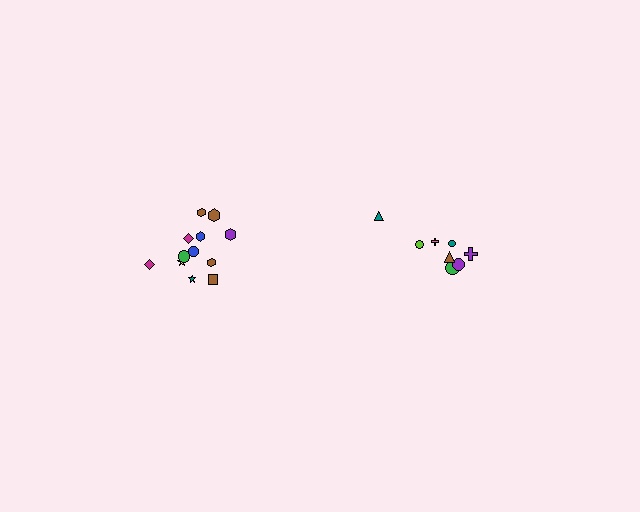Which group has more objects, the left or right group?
The left group.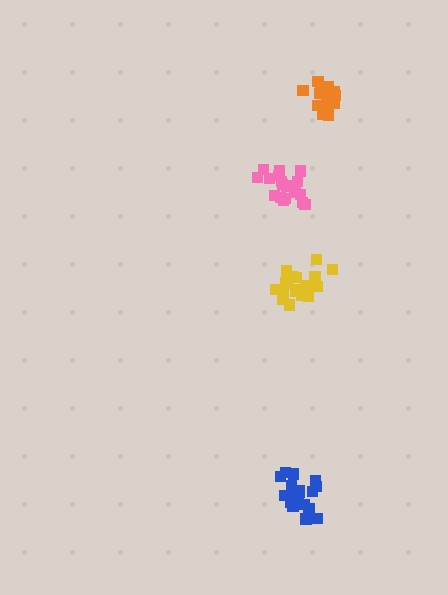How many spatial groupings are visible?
There are 4 spatial groupings.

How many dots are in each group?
Group 1: 20 dots, Group 2: 21 dots, Group 3: 20 dots, Group 4: 18 dots (79 total).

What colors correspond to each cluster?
The clusters are colored: orange, blue, yellow, pink.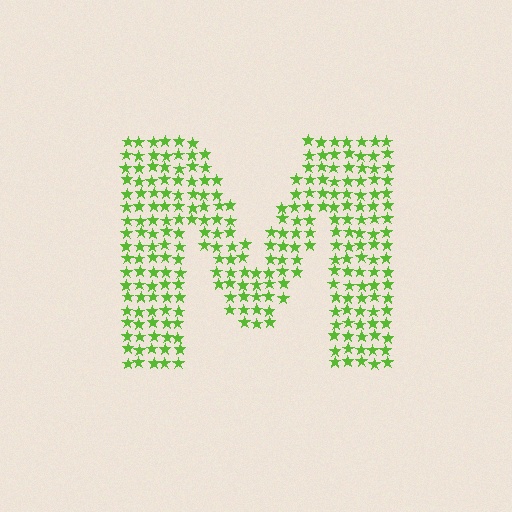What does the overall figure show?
The overall figure shows the letter M.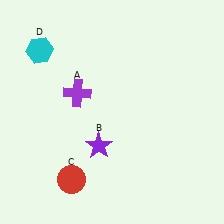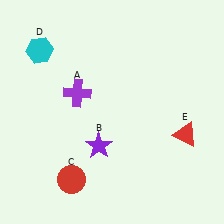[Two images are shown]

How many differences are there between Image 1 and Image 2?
There is 1 difference between the two images.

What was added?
A red triangle (E) was added in Image 2.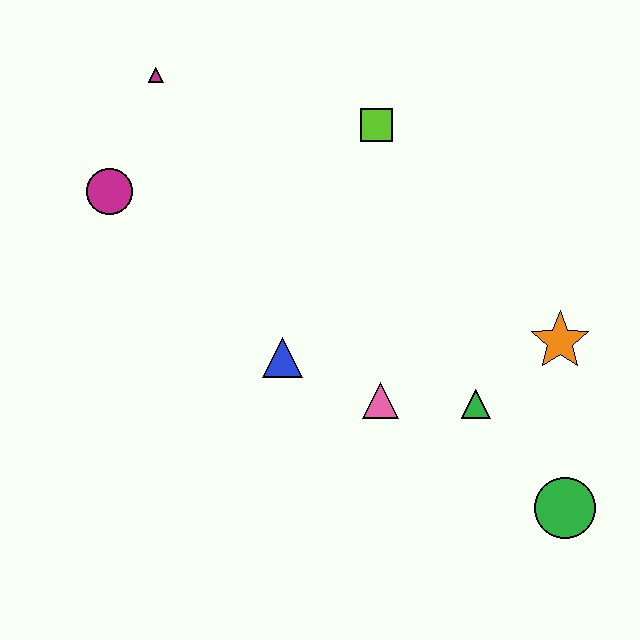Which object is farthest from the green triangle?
The magenta triangle is farthest from the green triangle.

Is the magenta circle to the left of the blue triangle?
Yes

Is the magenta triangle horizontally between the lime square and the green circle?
No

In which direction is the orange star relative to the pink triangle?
The orange star is to the right of the pink triangle.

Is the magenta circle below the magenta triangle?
Yes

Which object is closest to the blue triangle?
The pink triangle is closest to the blue triangle.